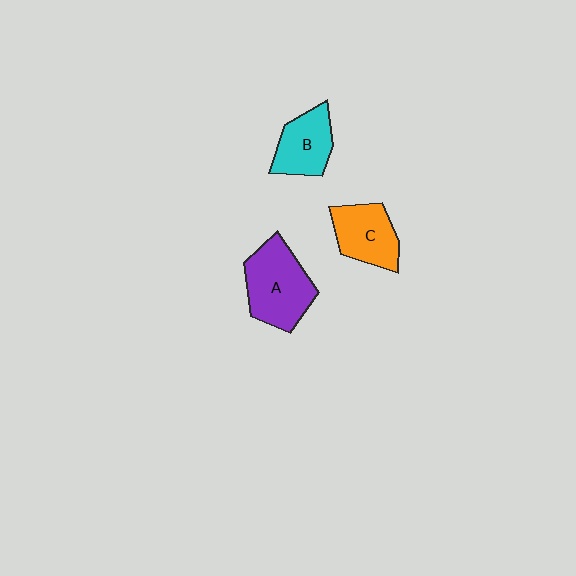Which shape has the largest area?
Shape A (purple).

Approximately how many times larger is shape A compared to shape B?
Approximately 1.4 times.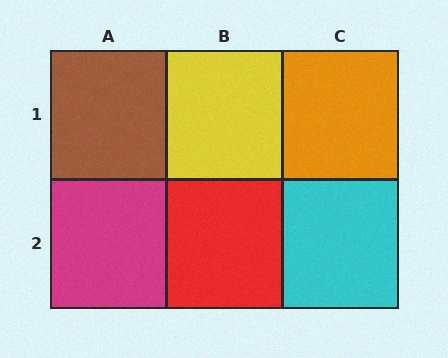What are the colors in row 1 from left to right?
Brown, yellow, orange.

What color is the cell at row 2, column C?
Cyan.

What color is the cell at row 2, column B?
Red.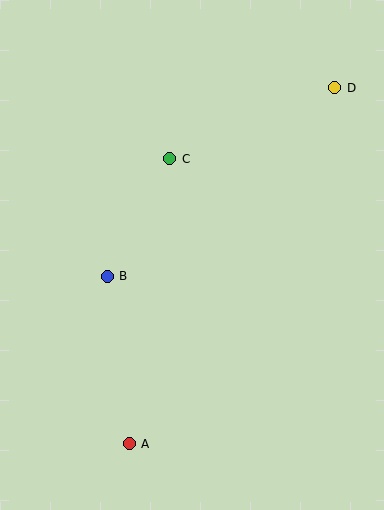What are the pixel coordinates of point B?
Point B is at (107, 276).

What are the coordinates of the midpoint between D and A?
The midpoint between D and A is at (232, 266).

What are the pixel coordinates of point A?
Point A is at (129, 444).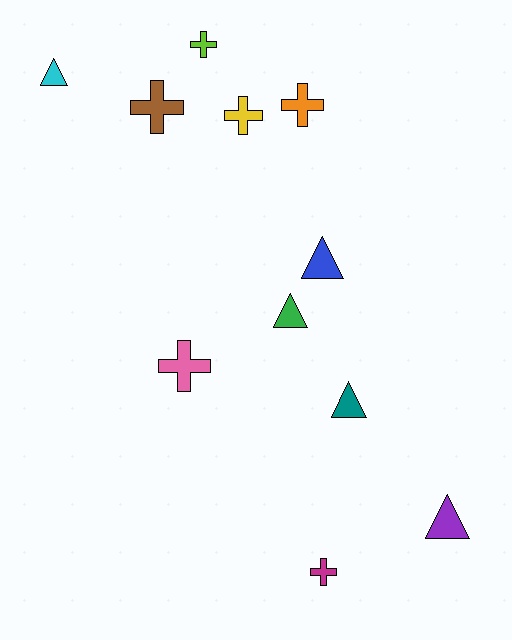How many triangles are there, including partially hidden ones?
There are 5 triangles.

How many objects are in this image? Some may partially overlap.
There are 11 objects.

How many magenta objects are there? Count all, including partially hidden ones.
There is 1 magenta object.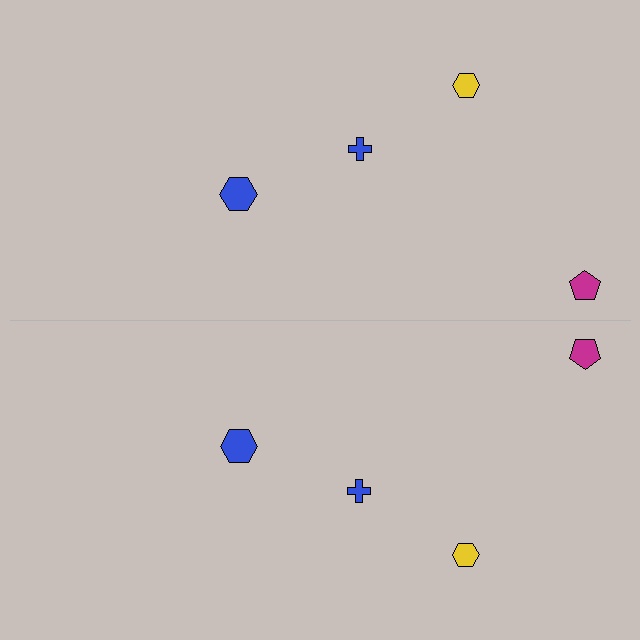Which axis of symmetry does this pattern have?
The pattern has a horizontal axis of symmetry running through the center of the image.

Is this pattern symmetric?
Yes, this pattern has bilateral (reflection) symmetry.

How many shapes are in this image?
There are 8 shapes in this image.